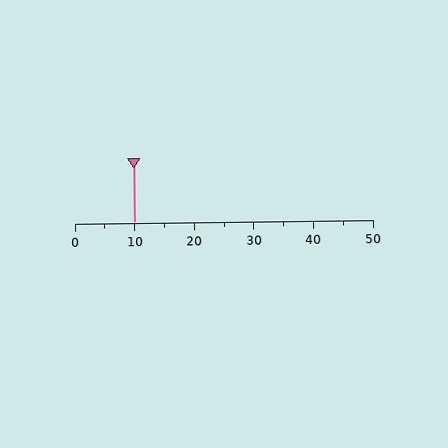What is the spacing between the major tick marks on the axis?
The major ticks are spaced 10 apart.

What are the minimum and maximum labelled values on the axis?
The axis runs from 0 to 50.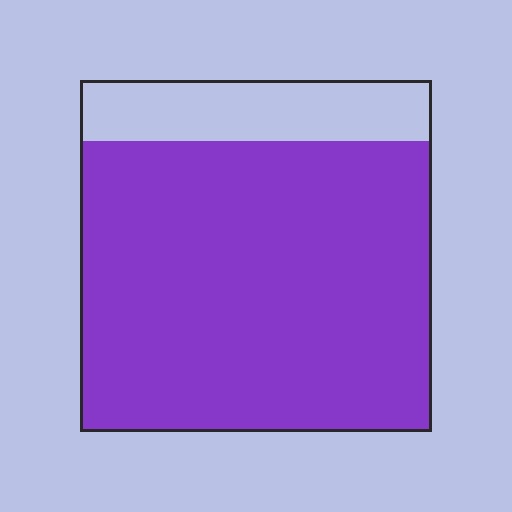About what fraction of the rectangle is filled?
About five sixths (5/6).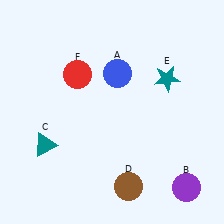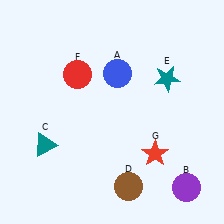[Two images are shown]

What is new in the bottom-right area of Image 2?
A red star (G) was added in the bottom-right area of Image 2.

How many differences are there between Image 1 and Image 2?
There is 1 difference between the two images.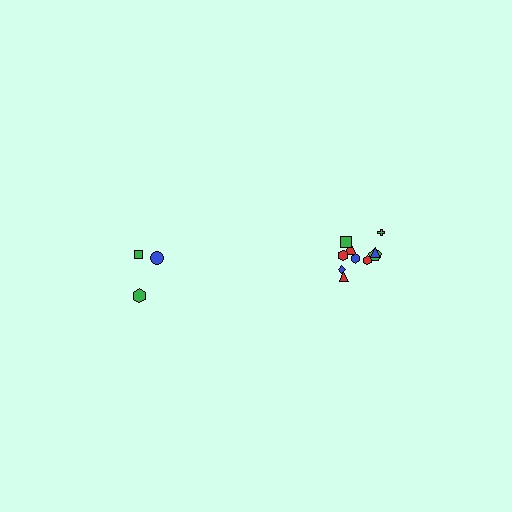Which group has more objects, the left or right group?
The right group.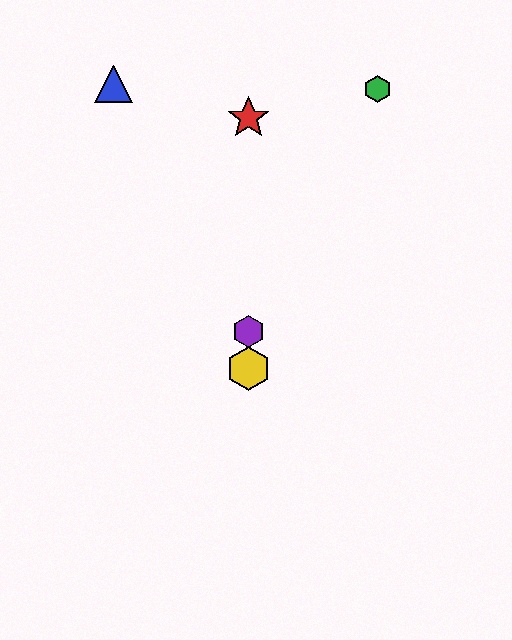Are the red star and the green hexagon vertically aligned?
No, the red star is at x≈248 and the green hexagon is at x≈378.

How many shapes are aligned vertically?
3 shapes (the red star, the yellow hexagon, the purple hexagon) are aligned vertically.